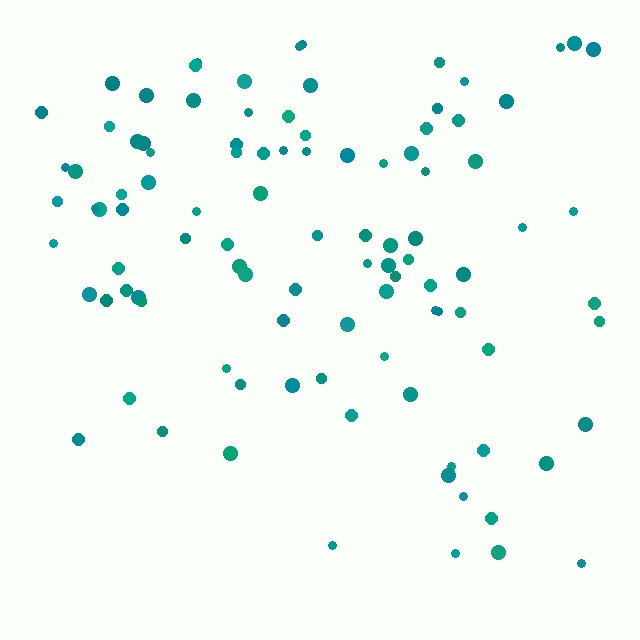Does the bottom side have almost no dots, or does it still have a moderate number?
Still a moderate number, just noticeably fewer than the top.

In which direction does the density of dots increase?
From bottom to top, with the top side densest.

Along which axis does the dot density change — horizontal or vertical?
Vertical.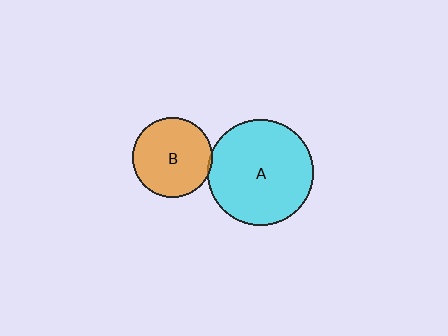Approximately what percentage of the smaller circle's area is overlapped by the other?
Approximately 5%.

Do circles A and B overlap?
Yes.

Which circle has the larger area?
Circle A (cyan).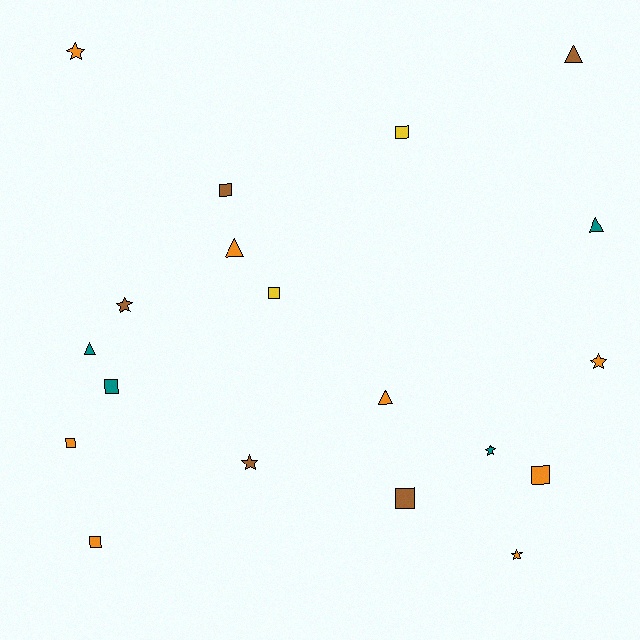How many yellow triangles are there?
There are no yellow triangles.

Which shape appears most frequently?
Square, with 8 objects.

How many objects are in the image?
There are 19 objects.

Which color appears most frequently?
Orange, with 8 objects.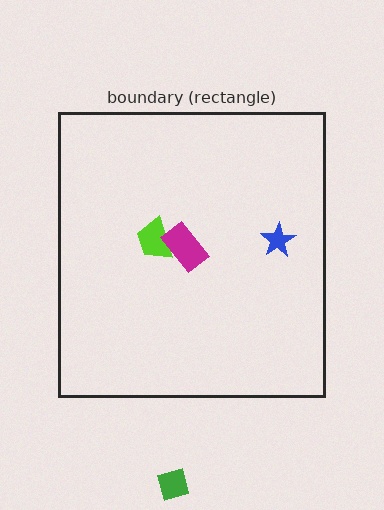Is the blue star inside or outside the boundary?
Inside.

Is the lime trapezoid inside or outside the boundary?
Inside.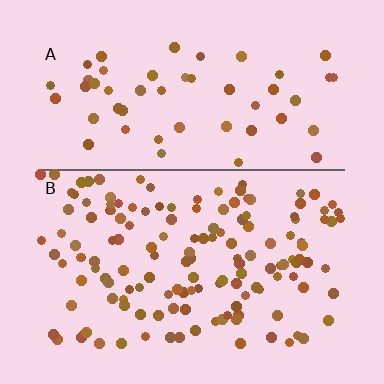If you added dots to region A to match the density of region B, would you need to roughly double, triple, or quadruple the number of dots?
Approximately triple.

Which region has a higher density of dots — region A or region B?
B (the bottom).